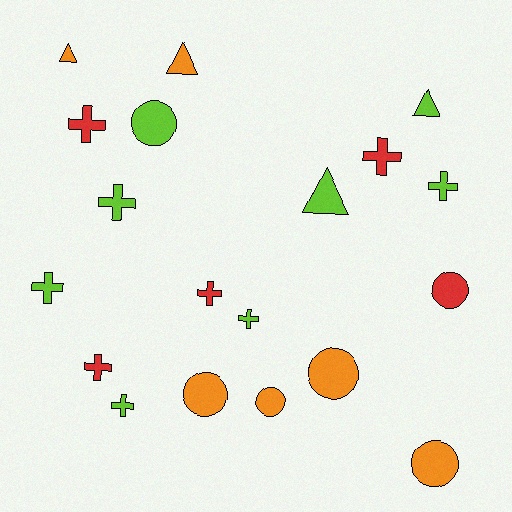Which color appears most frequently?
Lime, with 8 objects.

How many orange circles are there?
There are 4 orange circles.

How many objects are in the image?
There are 19 objects.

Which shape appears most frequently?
Cross, with 9 objects.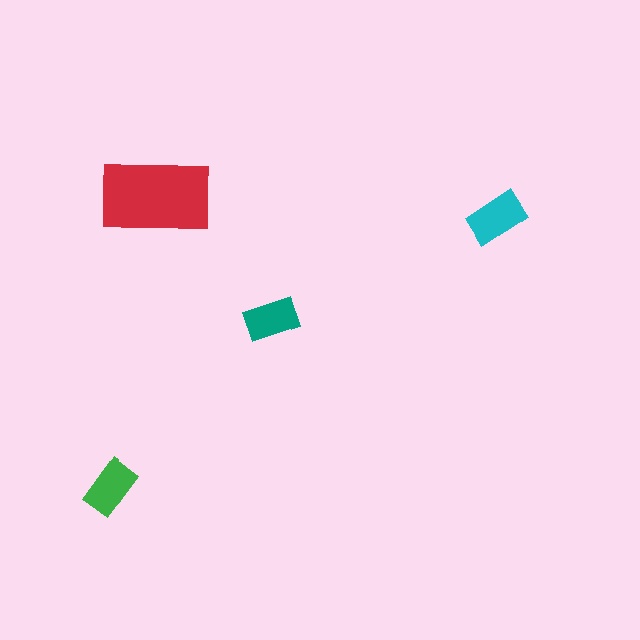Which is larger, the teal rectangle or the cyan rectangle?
The cyan one.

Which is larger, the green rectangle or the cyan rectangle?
The cyan one.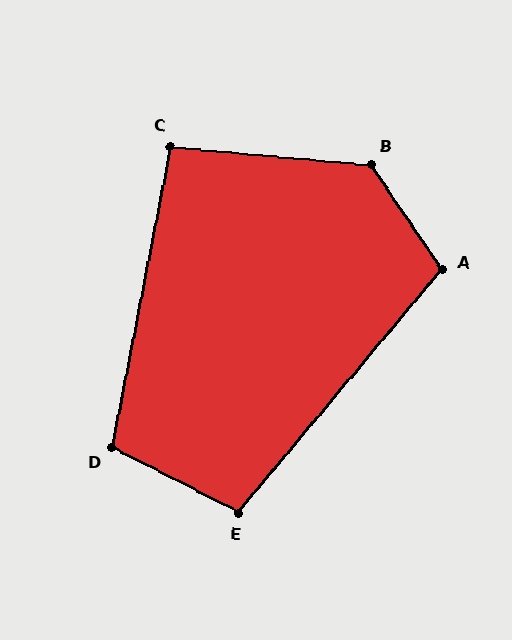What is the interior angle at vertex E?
Approximately 103 degrees (obtuse).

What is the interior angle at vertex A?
Approximately 106 degrees (obtuse).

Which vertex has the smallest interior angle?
C, at approximately 96 degrees.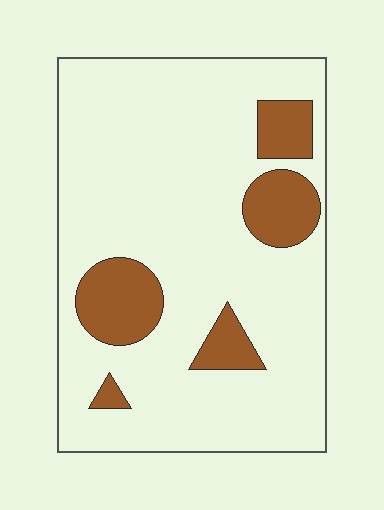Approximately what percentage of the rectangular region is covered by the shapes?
Approximately 15%.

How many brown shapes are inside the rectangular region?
5.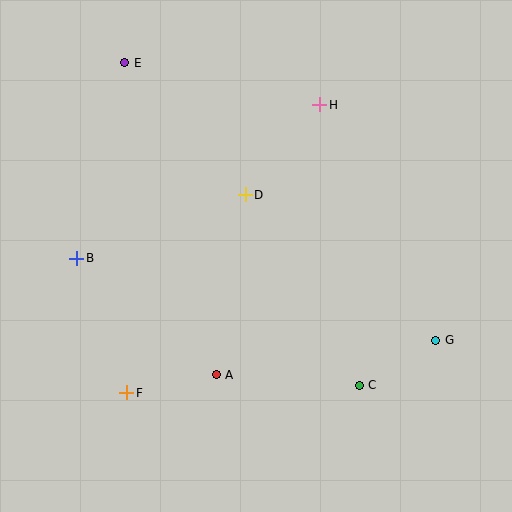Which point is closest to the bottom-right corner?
Point G is closest to the bottom-right corner.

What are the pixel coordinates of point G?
Point G is at (436, 340).